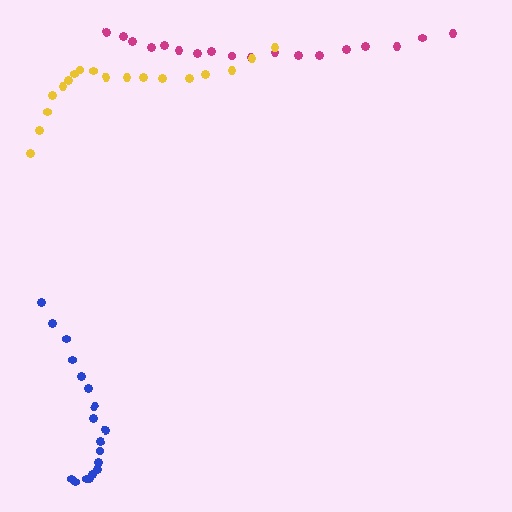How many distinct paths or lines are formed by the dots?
There are 3 distinct paths.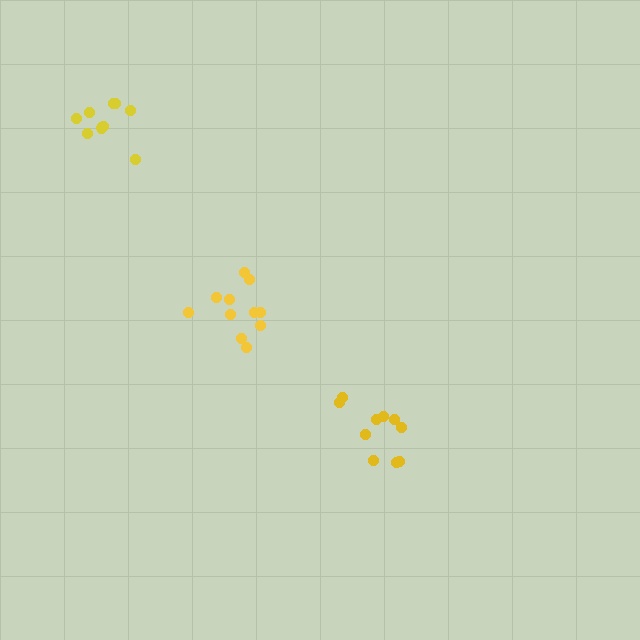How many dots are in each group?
Group 1: 11 dots, Group 2: 10 dots, Group 3: 9 dots (30 total).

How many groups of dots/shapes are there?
There are 3 groups.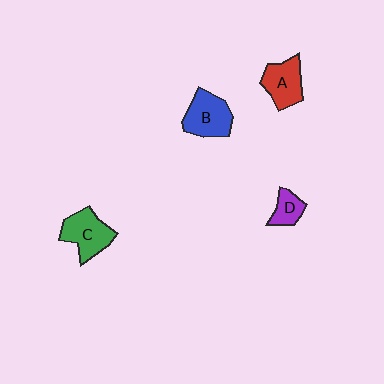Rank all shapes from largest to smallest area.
From largest to smallest: C (green), B (blue), A (red), D (purple).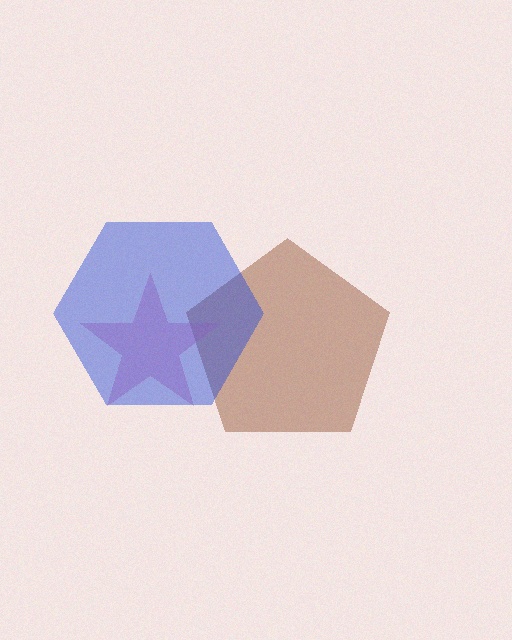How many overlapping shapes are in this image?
There are 3 overlapping shapes in the image.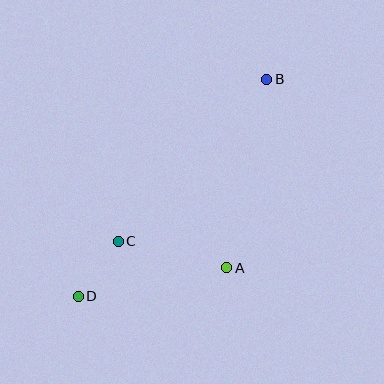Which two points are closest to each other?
Points C and D are closest to each other.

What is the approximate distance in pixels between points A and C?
The distance between A and C is approximately 112 pixels.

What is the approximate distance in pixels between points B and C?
The distance between B and C is approximately 220 pixels.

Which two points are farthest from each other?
Points B and D are farthest from each other.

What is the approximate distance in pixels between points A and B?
The distance between A and B is approximately 193 pixels.